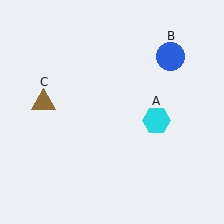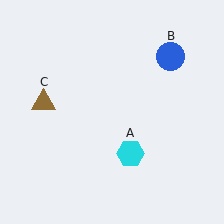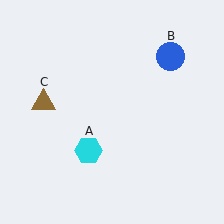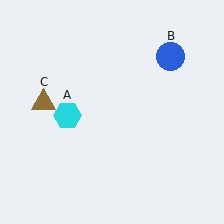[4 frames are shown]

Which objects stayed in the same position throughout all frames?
Blue circle (object B) and brown triangle (object C) remained stationary.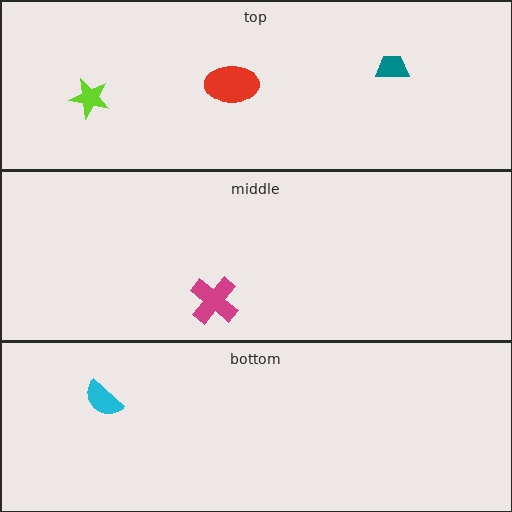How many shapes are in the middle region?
1.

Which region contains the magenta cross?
The middle region.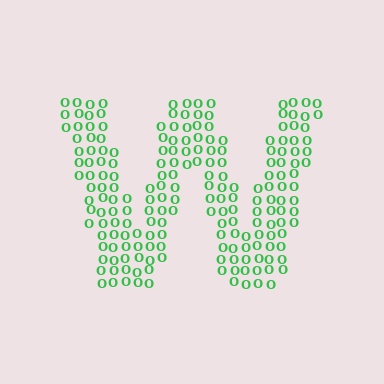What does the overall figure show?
The overall figure shows the letter W.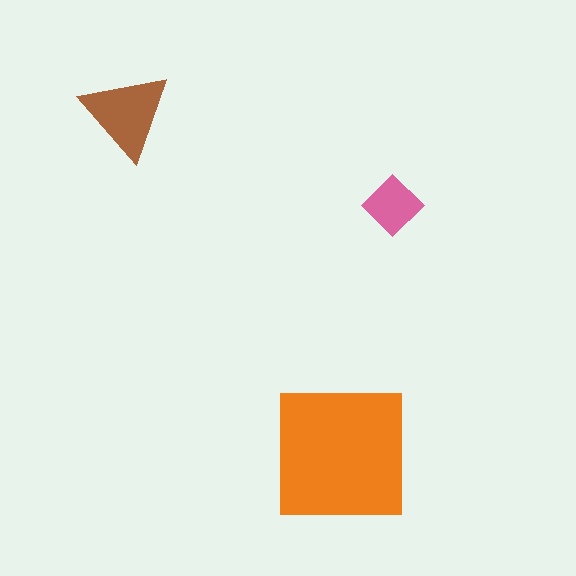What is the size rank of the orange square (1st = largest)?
1st.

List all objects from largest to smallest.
The orange square, the brown triangle, the pink diamond.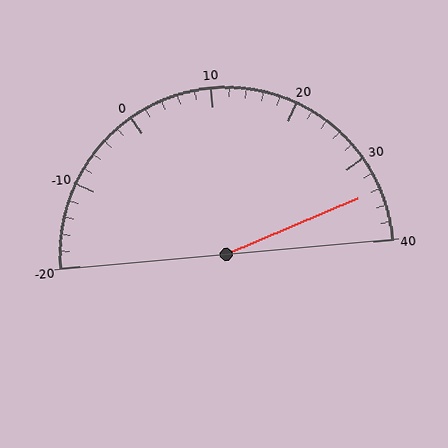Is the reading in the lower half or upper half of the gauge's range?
The reading is in the upper half of the range (-20 to 40).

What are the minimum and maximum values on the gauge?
The gauge ranges from -20 to 40.